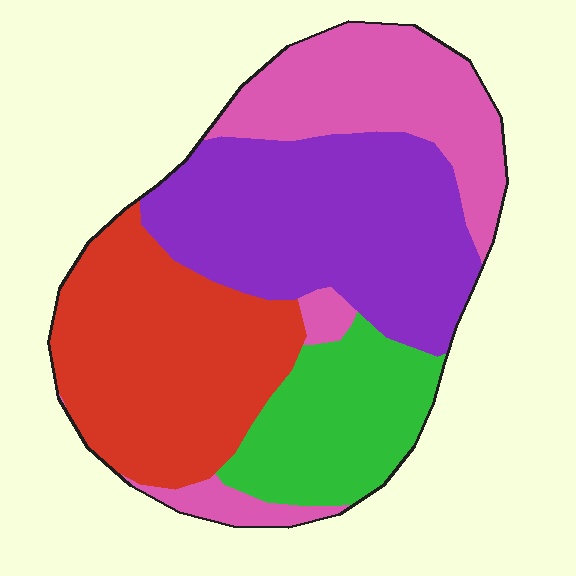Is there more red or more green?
Red.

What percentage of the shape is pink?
Pink takes up about one quarter (1/4) of the shape.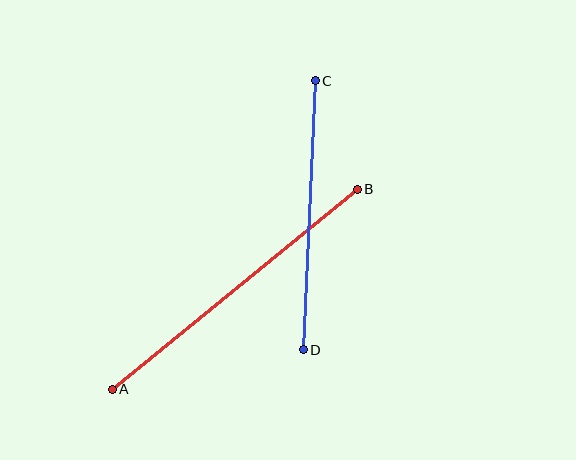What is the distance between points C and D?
The distance is approximately 269 pixels.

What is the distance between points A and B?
The distance is approximately 316 pixels.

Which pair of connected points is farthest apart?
Points A and B are farthest apart.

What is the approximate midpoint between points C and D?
The midpoint is at approximately (309, 215) pixels.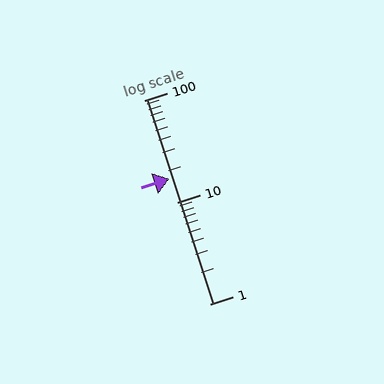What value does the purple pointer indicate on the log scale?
The pointer indicates approximately 17.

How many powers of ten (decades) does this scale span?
The scale spans 2 decades, from 1 to 100.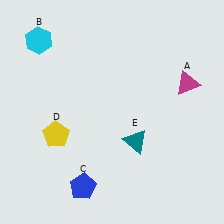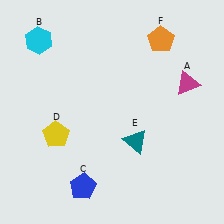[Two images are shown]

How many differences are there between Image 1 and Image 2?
There is 1 difference between the two images.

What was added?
An orange pentagon (F) was added in Image 2.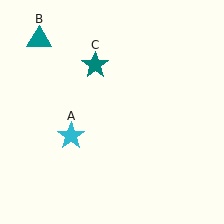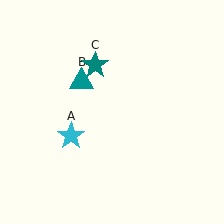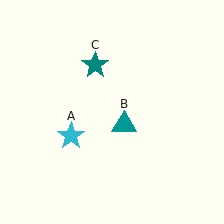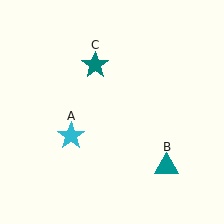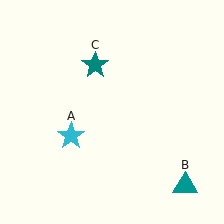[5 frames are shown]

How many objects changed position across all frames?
1 object changed position: teal triangle (object B).